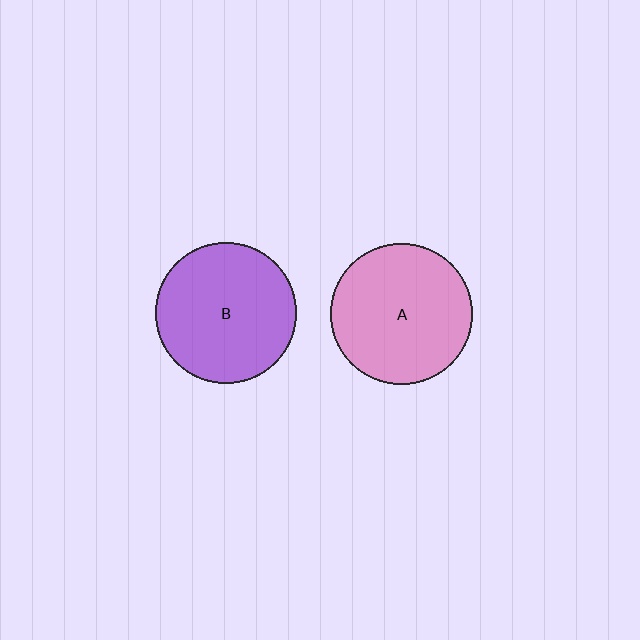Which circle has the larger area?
Circle A (pink).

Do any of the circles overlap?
No, none of the circles overlap.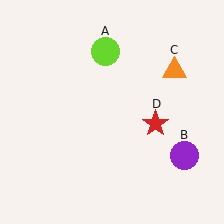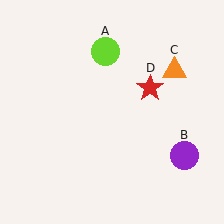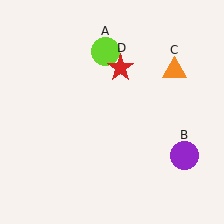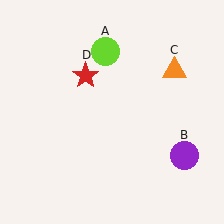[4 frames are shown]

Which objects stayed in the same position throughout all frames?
Lime circle (object A) and purple circle (object B) and orange triangle (object C) remained stationary.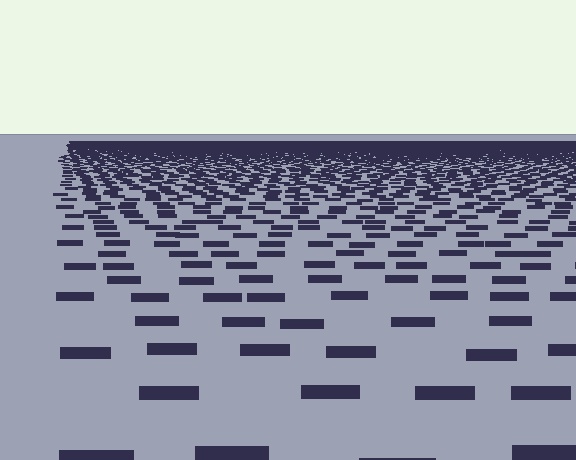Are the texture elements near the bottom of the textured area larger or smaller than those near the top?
Larger. Near the bottom, elements are closer to the viewer and appear at a bigger on-screen size.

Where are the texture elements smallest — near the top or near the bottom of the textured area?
Near the top.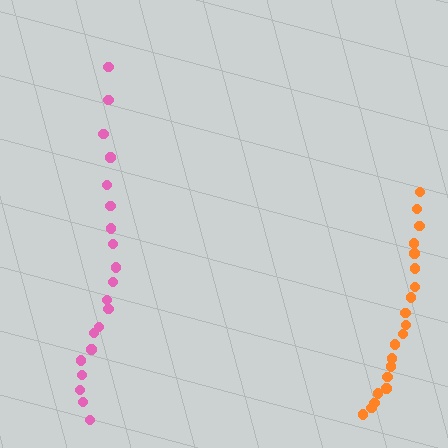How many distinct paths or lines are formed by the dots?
There are 2 distinct paths.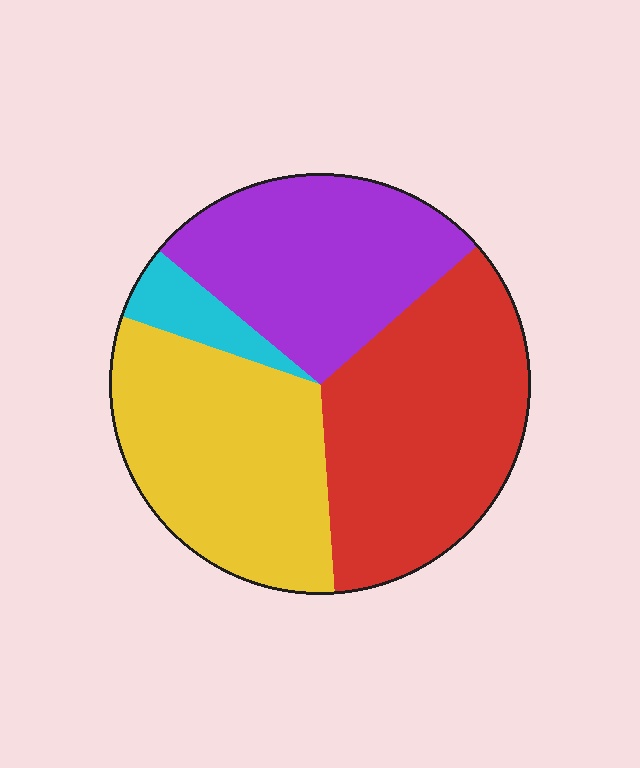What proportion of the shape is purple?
Purple takes up between a quarter and a half of the shape.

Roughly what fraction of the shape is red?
Red covers about 35% of the shape.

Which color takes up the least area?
Cyan, at roughly 5%.